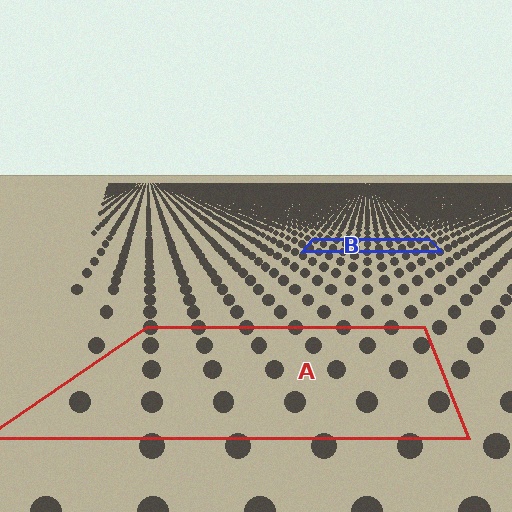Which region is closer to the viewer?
Region A is closer. The texture elements there are larger and more spread out.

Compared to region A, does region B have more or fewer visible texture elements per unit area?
Region B has more texture elements per unit area — they are packed more densely because it is farther away.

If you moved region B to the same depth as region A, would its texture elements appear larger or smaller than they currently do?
They would appear larger. At a closer depth, the same texture elements are projected at a bigger on-screen size.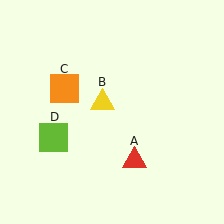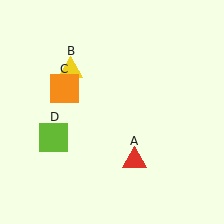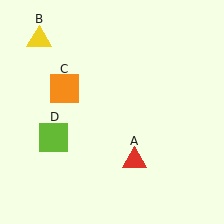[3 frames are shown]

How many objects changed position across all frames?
1 object changed position: yellow triangle (object B).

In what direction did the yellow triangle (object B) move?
The yellow triangle (object B) moved up and to the left.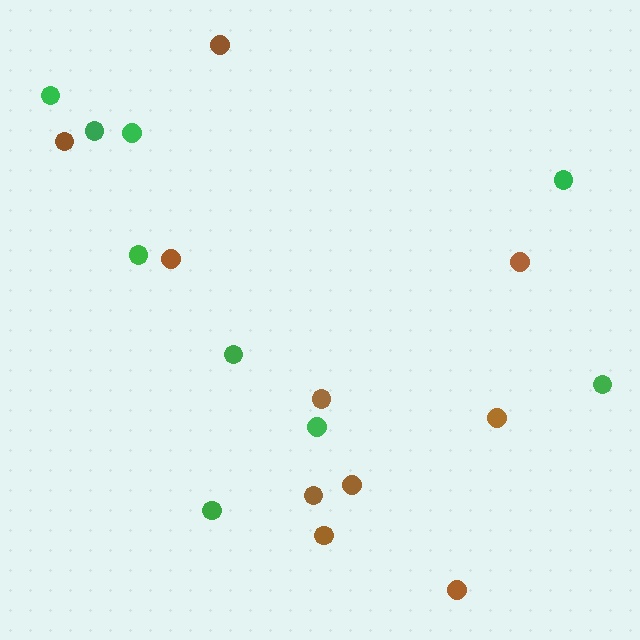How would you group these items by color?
There are 2 groups: one group of green circles (9) and one group of brown circles (10).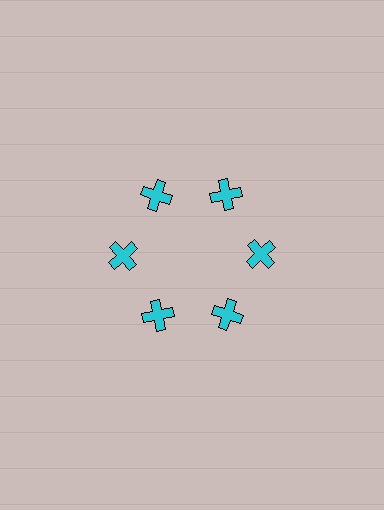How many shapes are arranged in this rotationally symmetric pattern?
There are 6 shapes, arranged in 6 groups of 1.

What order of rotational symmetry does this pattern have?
This pattern has 6-fold rotational symmetry.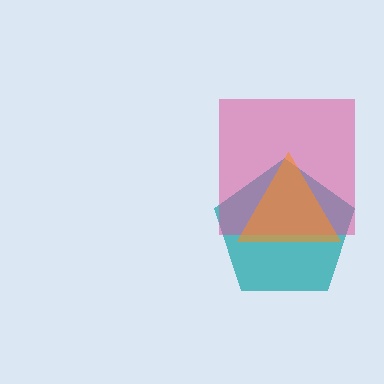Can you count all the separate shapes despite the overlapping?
Yes, there are 3 separate shapes.